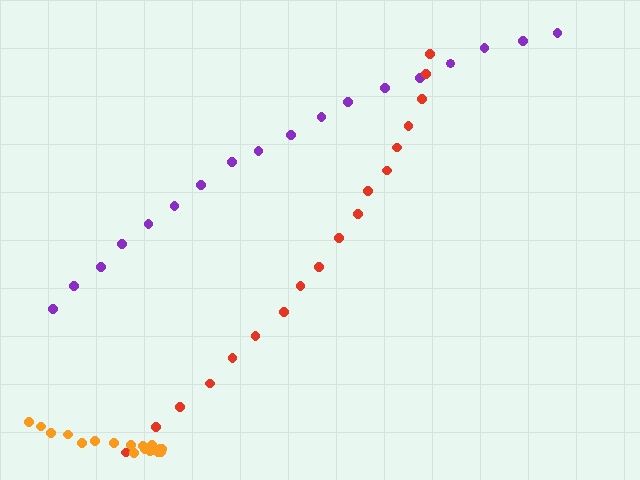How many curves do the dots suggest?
There are 3 distinct paths.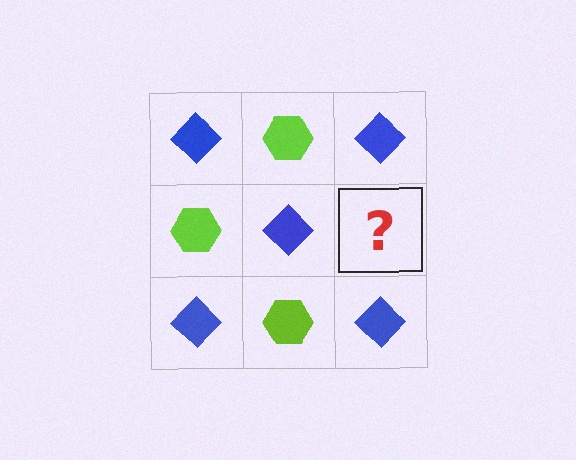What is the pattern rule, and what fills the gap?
The rule is that it alternates blue diamond and lime hexagon in a checkerboard pattern. The gap should be filled with a lime hexagon.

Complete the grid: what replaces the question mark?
The question mark should be replaced with a lime hexagon.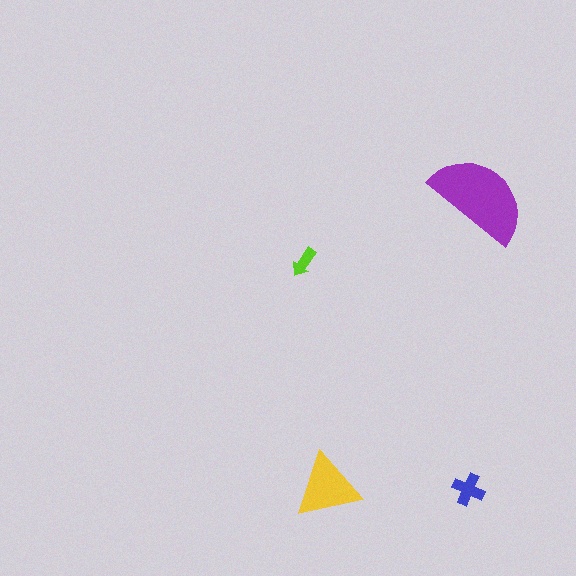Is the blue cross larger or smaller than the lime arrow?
Larger.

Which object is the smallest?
The lime arrow.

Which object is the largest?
The purple semicircle.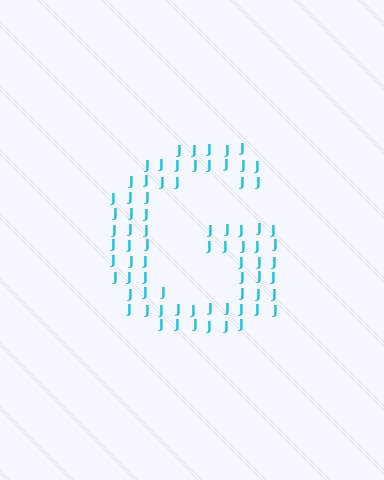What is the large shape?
The large shape is the letter G.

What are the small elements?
The small elements are letter J's.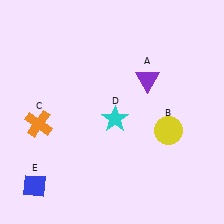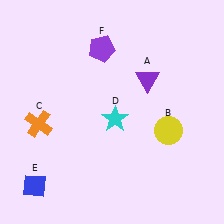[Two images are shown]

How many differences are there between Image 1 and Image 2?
There is 1 difference between the two images.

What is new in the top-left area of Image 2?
A purple pentagon (F) was added in the top-left area of Image 2.